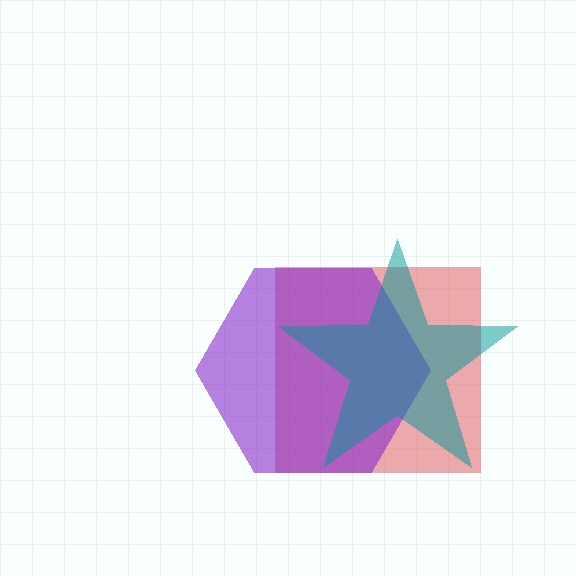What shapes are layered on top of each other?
The layered shapes are: a red square, a purple hexagon, a teal star.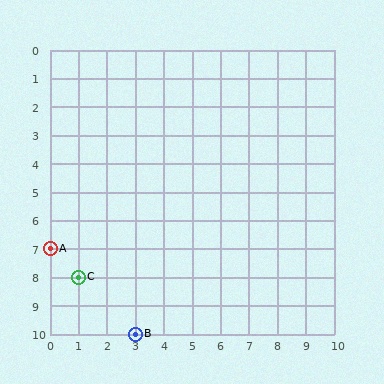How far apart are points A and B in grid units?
Points A and B are 3 columns and 3 rows apart (about 4.2 grid units diagonally).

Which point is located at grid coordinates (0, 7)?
Point A is at (0, 7).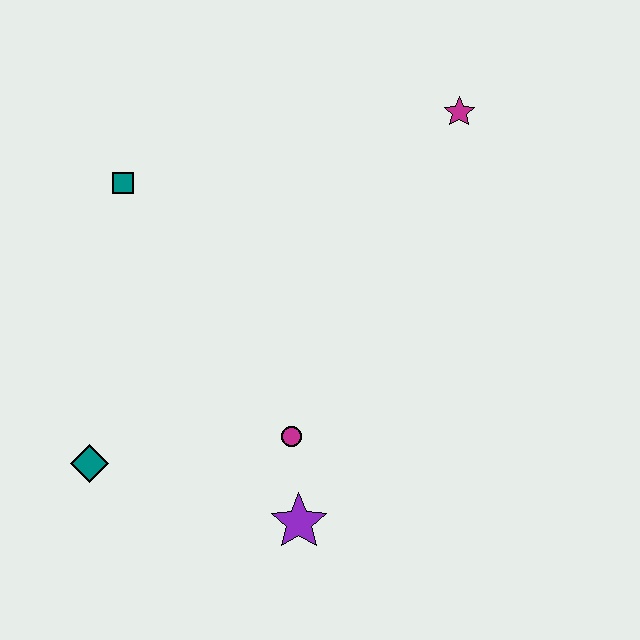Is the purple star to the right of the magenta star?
No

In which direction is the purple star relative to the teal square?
The purple star is below the teal square.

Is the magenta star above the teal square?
Yes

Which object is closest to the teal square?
The teal diamond is closest to the teal square.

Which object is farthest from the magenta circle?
The magenta star is farthest from the magenta circle.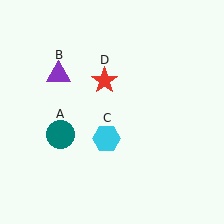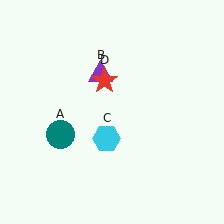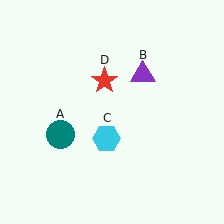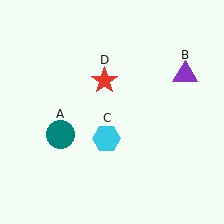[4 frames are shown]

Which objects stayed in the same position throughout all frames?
Teal circle (object A) and cyan hexagon (object C) and red star (object D) remained stationary.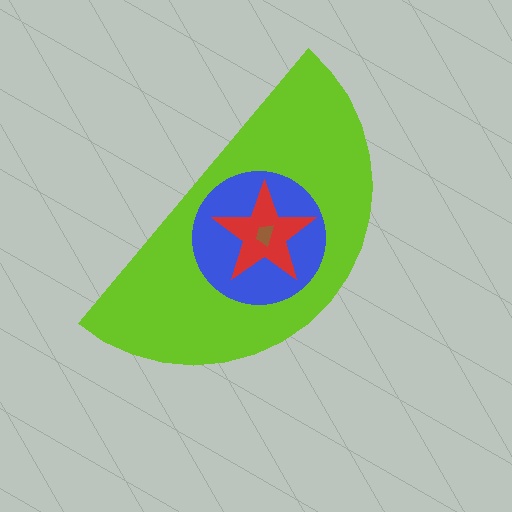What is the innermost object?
The brown trapezoid.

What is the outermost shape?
The lime semicircle.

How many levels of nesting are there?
4.